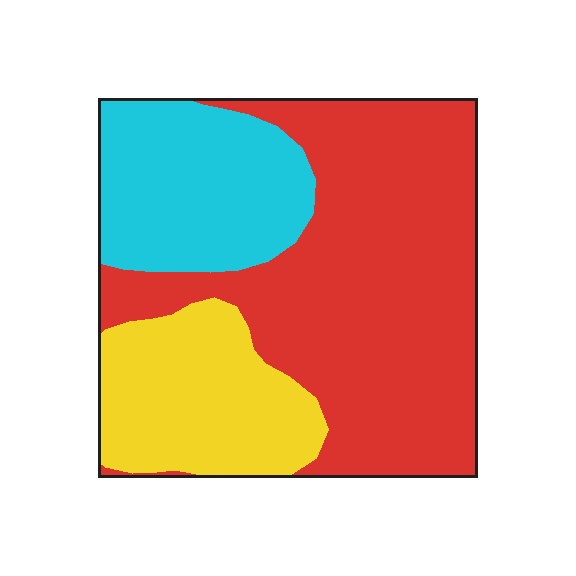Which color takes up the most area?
Red, at roughly 55%.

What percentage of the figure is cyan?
Cyan covers around 25% of the figure.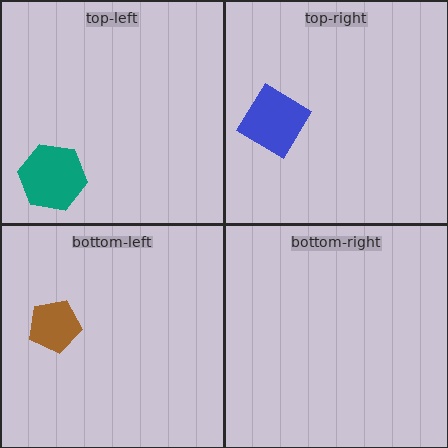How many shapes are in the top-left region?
1.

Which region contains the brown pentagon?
The bottom-left region.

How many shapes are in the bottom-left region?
1.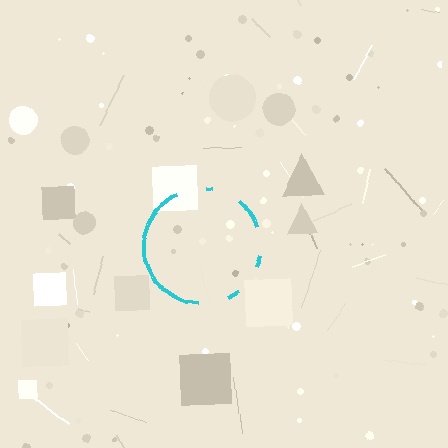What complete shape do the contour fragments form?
The contour fragments form a circle.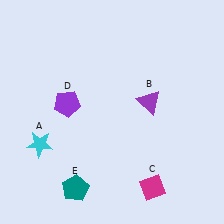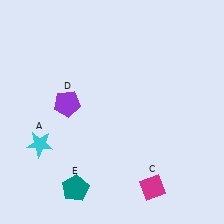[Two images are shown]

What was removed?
The purple triangle (B) was removed in Image 2.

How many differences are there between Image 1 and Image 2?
There is 1 difference between the two images.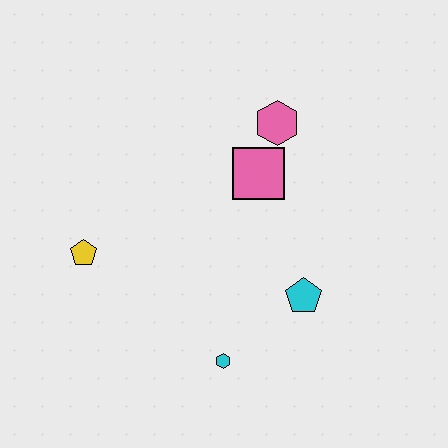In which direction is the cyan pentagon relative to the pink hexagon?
The cyan pentagon is below the pink hexagon.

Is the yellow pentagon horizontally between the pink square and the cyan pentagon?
No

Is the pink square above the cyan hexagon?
Yes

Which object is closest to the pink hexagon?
The pink square is closest to the pink hexagon.